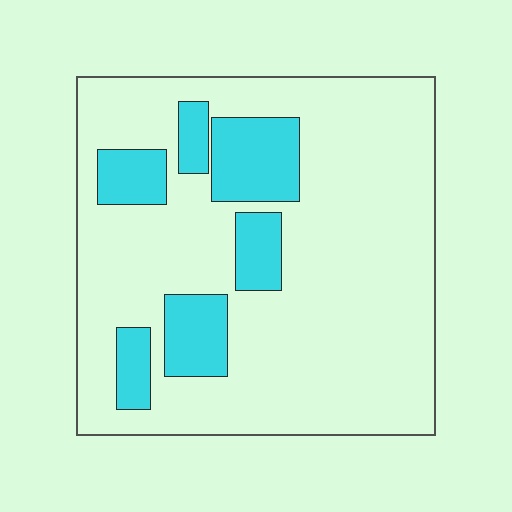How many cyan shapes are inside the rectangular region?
6.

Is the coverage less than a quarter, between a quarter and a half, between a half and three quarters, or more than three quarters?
Less than a quarter.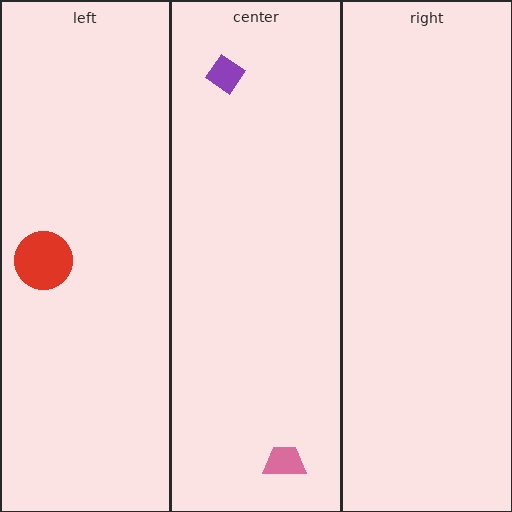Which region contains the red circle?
The left region.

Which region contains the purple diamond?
The center region.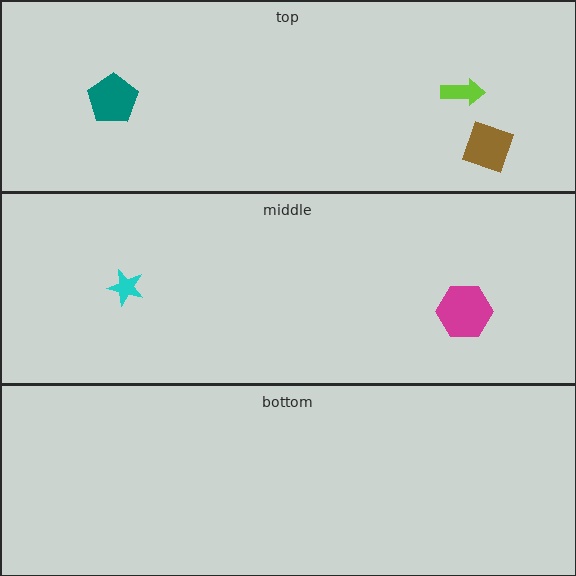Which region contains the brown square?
The top region.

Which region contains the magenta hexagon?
The middle region.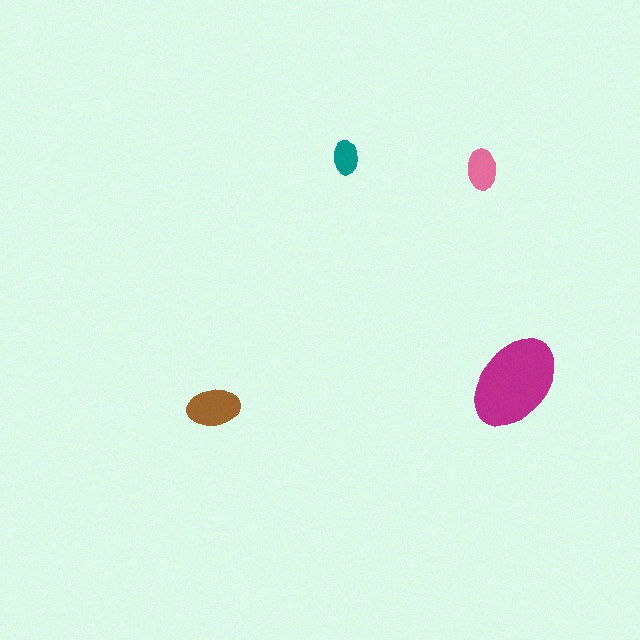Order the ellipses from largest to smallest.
the magenta one, the brown one, the pink one, the teal one.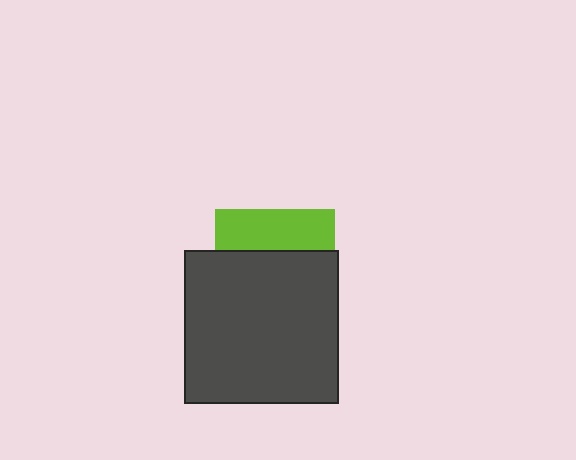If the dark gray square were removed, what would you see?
You would see the complete lime square.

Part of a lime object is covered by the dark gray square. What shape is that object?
It is a square.